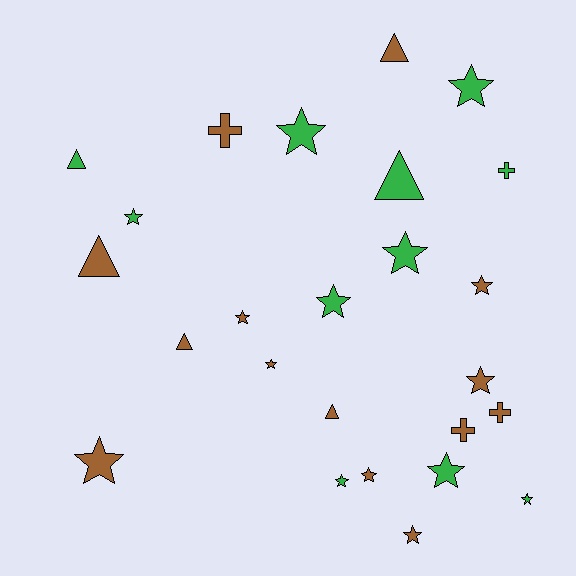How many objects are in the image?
There are 25 objects.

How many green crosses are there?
There is 1 green cross.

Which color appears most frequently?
Brown, with 14 objects.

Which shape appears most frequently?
Star, with 15 objects.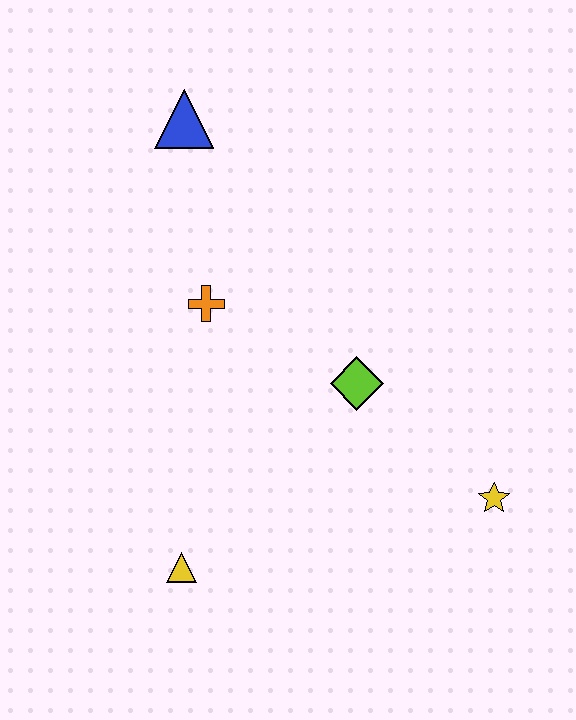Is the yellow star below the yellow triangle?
No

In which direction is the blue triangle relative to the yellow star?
The blue triangle is above the yellow star.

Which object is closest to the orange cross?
The lime diamond is closest to the orange cross.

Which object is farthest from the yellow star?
The blue triangle is farthest from the yellow star.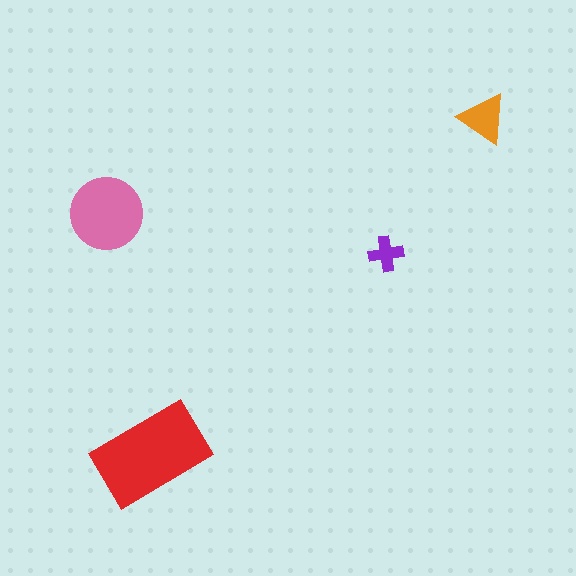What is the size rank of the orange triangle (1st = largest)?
3rd.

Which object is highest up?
The orange triangle is topmost.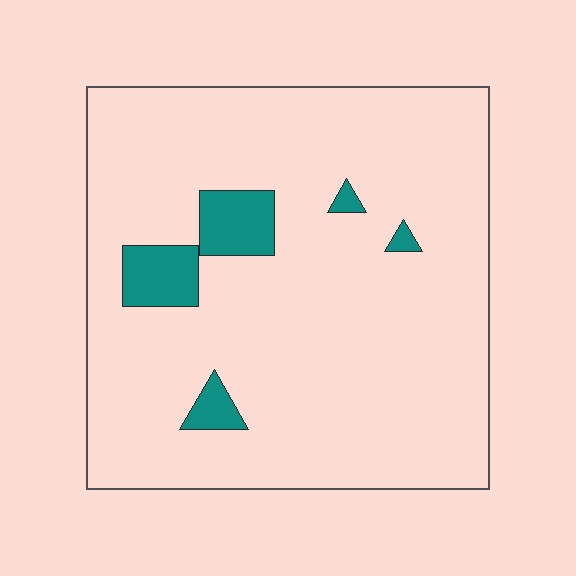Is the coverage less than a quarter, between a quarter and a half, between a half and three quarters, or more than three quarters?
Less than a quarter.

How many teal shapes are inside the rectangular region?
5.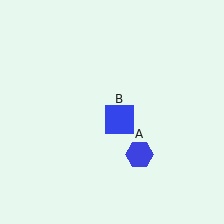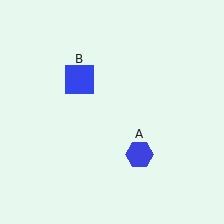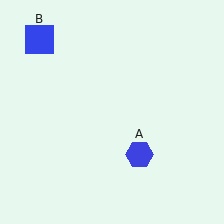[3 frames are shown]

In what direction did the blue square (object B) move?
The blue square (object B) moved up and to the left.